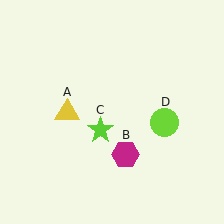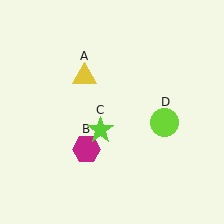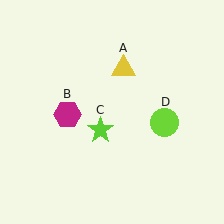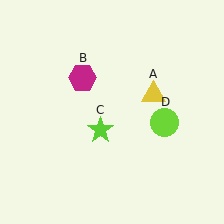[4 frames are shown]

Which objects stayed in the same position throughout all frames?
Lime star (object C) and lime circle (object D) remained stationary.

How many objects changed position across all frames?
2 objects changed position: yellow triangle (object A), magenta hexagon (object B).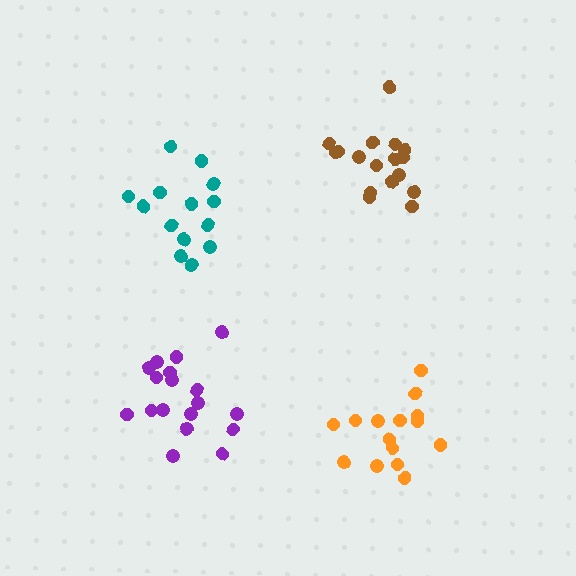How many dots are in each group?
Group 1: 15 dots, Group 2: 17 dots, Group 3: 14 dots, Group 4: 18 dots (64 total).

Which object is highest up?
The brown cluster is topmost.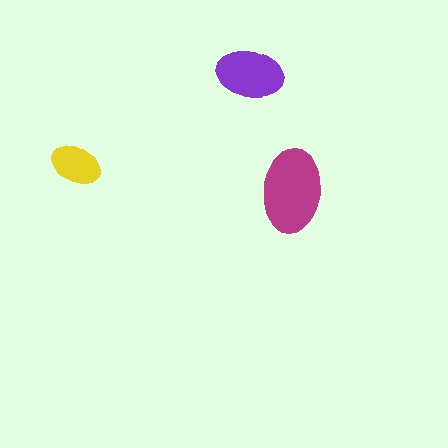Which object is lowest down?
The magenta ellipse is bottommost.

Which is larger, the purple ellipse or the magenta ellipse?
The magenta one.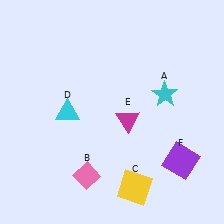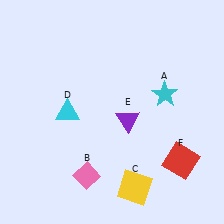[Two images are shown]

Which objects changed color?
E changed from magenta to purple. F changed from purple to red.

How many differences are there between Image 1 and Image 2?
There are 2 differences between the two images.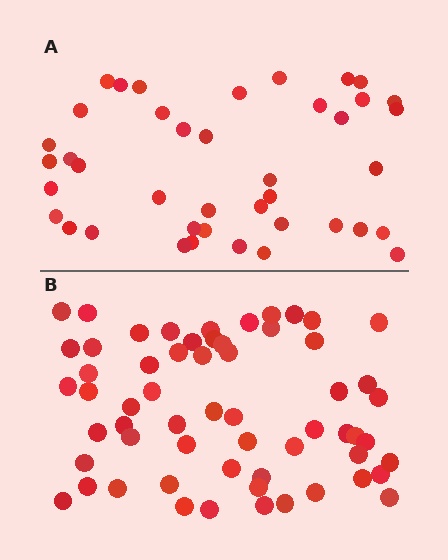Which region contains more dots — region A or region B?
Region B (the bottom region) has more dots.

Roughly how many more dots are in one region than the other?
Region B has approximately 20 more dots than region A.